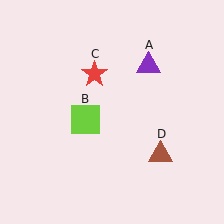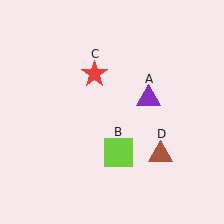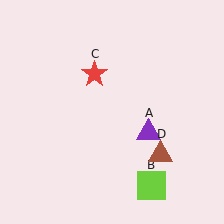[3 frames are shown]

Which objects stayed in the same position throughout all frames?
Red star (object C) and brown triangle (object D) remained stationary.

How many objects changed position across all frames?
2 objects changed position: purple triangle (object A), lime square (object B).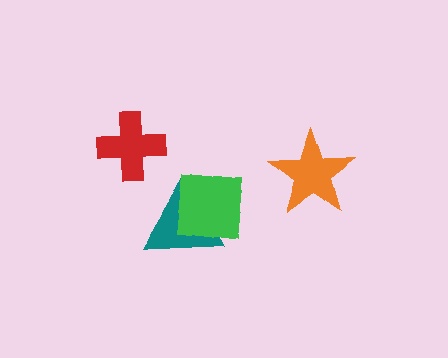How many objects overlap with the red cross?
0 objects overlap with the red cross.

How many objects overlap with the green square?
1 object overlaps with the green square.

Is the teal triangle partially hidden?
Yes, it is partially covered by another shape.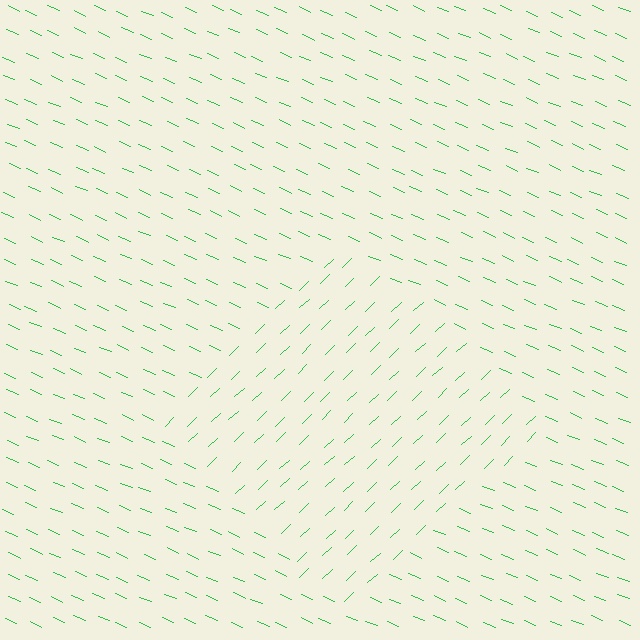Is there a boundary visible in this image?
Yes, there is a texture boundary formed by a change in line orientation.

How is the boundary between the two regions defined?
The boundary is defined purely by a change in line orientation (approximately 67 degrees difference). All lines are the same color and thickness.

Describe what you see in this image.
The image is filled with small green line segments. A diamond region in the image has lines oriented differently from the surrounding lines, creating a visible texture boundary.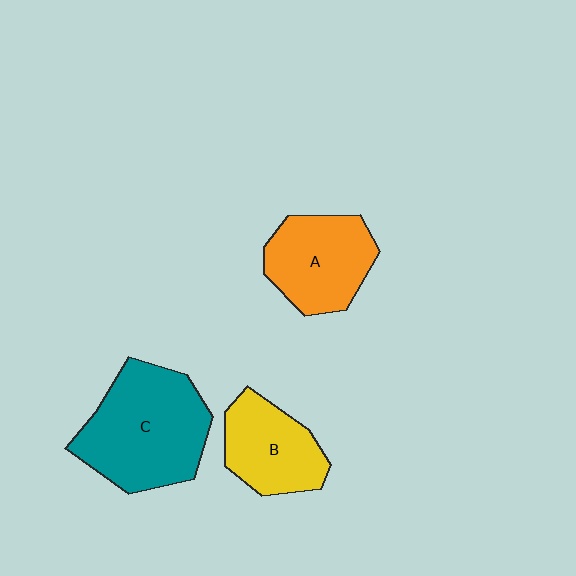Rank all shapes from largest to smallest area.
From largest to smallest: C (teal), A (orange), B (yellow).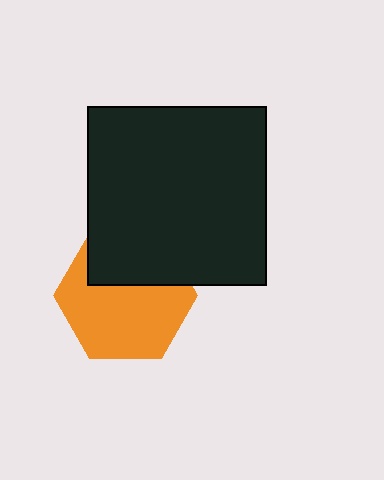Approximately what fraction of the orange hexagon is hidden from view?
Roughly 34% of the orange hexagon is hidden behind the black square.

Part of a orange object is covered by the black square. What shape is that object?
It is a hexagon.